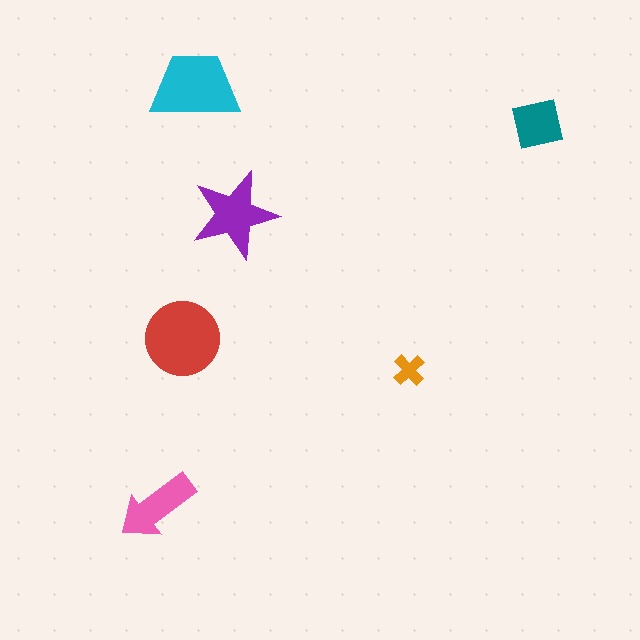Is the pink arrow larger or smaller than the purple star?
Smaller.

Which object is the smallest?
The orange cross.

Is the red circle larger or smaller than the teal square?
Larger.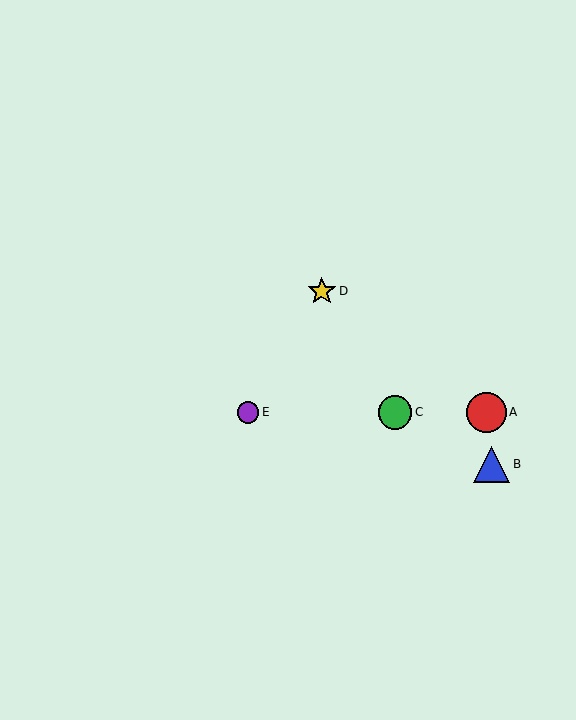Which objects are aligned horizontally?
Objects A, C, E are aligned horizontally.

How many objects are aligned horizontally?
3 objects (A, C, E) are aligned horizontally.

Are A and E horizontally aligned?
Yes, both are at y≈412.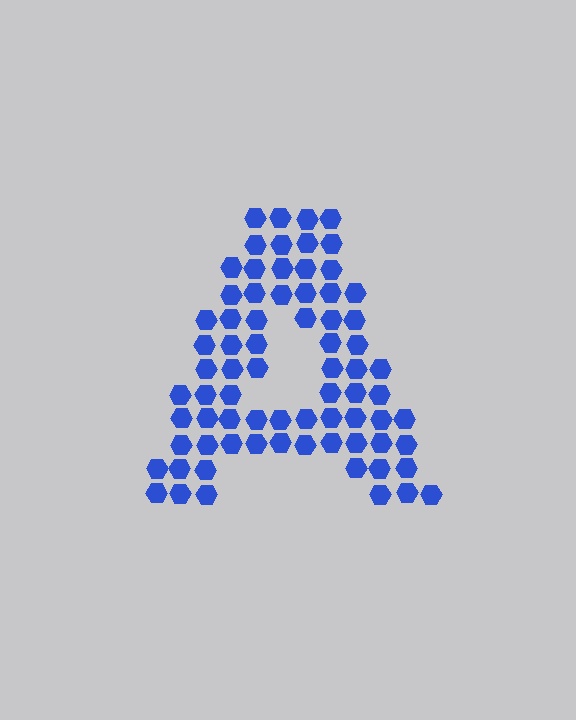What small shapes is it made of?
It is made of small hexagons.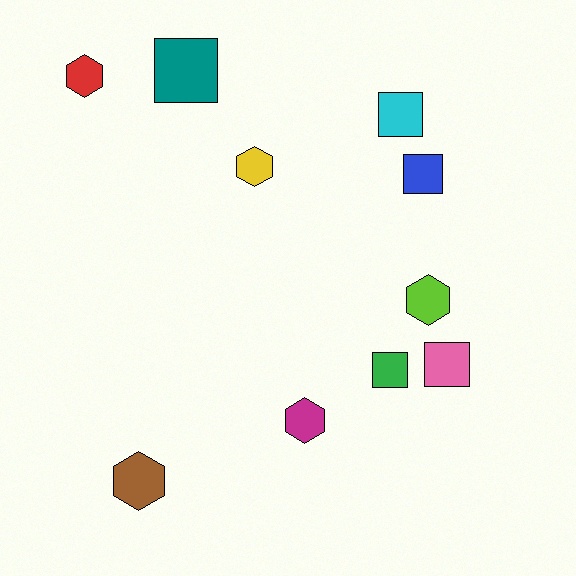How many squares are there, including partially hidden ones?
There are 5 squares.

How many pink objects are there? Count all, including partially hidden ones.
There is 1 pink object.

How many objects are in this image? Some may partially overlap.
There are 10 objects.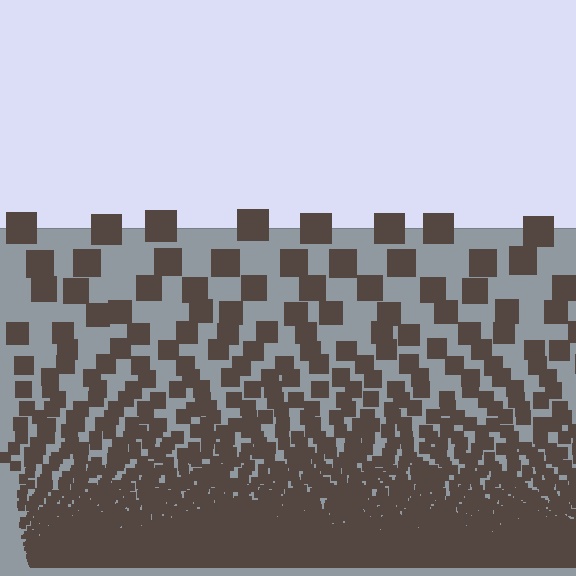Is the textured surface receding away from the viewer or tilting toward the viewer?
The surface appears to tilt toward the viewer. Texture elements get larger and sparser toward the top.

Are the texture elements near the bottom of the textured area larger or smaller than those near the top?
Smaller. The gradient is inverted — elements near the bottom are smaller and denser.